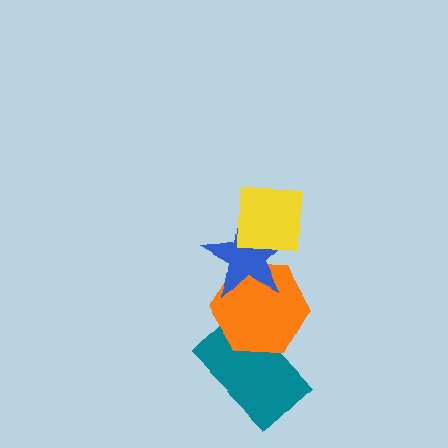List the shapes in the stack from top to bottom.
From top to bottom: the yellow square, the blue star, the orange hexagon, the teal rectangle.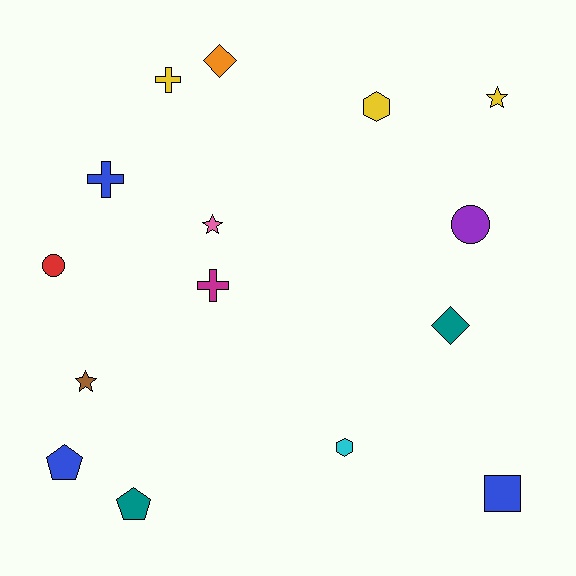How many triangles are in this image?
There are no triangles.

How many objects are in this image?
There are 15 objects.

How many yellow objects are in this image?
There are 3 yellow objects.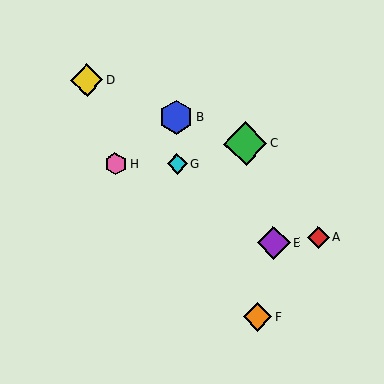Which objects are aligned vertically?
Objects B, G are aligned vertically.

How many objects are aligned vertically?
2 objects (B, G) are aligned vertically.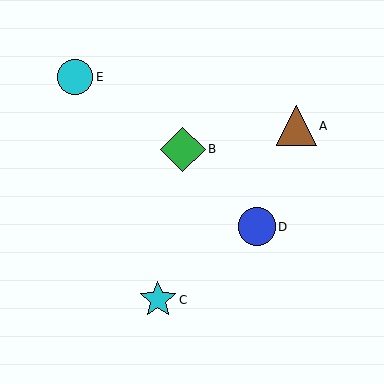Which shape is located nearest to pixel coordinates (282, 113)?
The brown triangle (labeled A) at (296, 126) is nearest to that location.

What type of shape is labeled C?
Shape C is a cyan star.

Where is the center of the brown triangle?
The center of the brown triangle is at (296, 126).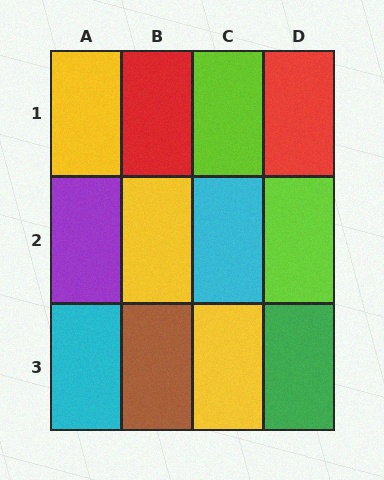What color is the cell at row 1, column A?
Yellow.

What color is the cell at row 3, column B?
Brown.